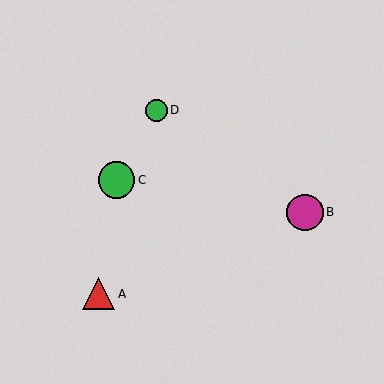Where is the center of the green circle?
The center of the green circle is at (156, 110).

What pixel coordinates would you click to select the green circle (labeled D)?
Click at (156, 110) to select the green circle D.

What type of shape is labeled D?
Shape D is a green circle.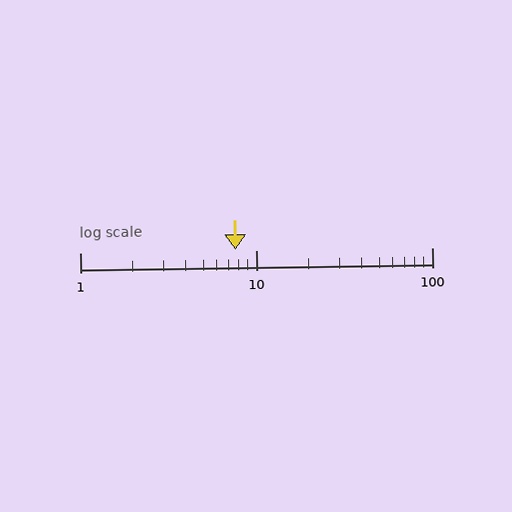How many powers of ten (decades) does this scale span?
The scale spans 2 decades, from 1 to 100.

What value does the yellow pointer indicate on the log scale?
The pointer indicates approximately 7.6.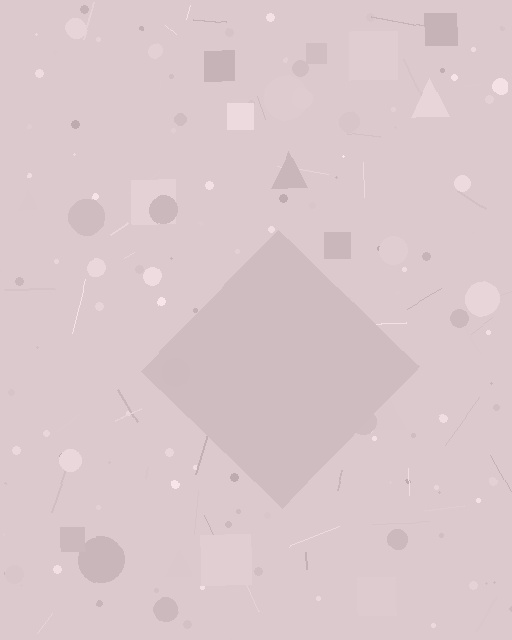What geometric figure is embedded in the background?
A diamond is embedded in the background.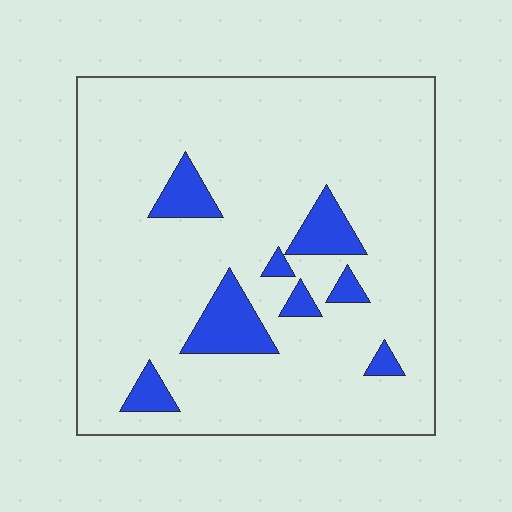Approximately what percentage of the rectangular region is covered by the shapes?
Approximately 10%.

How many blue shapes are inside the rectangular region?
8.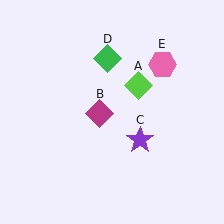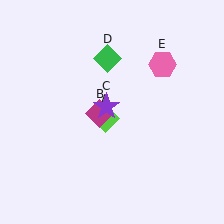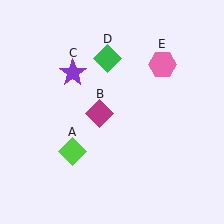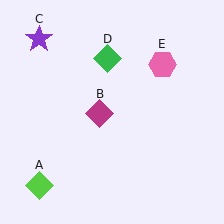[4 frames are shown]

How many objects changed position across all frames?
2 objects changed position: lime diamond (object A), purple star (object C).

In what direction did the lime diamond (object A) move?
The lime diamond (object A) moved down and to the left.